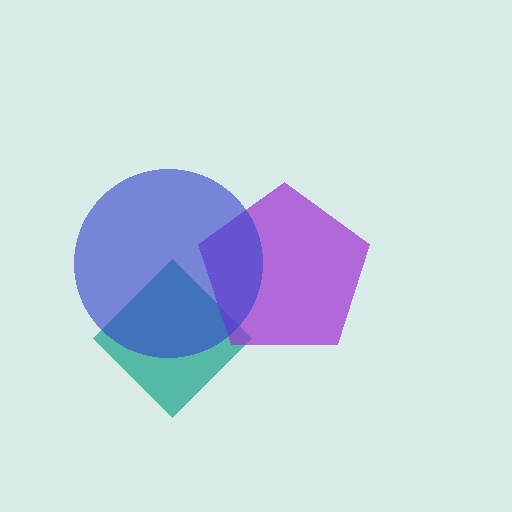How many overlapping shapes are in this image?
There are 3 overlapping shapes in the image.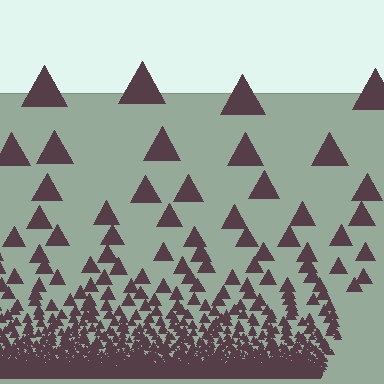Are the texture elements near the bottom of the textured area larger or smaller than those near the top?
Smaller. The gradient is inverted — elements near the bottom are smaller and denser.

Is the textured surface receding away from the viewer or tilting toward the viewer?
The surface appears to tilt toward the viewer. Texture elements get larger and sparser toward the top.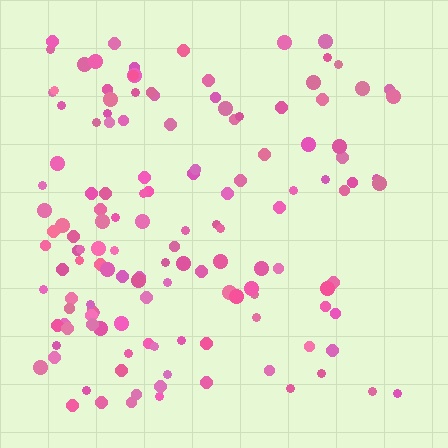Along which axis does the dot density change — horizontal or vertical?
Horizontal.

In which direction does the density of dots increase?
From right to left, with the left side densest.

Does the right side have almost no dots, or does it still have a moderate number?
Still a moderate number, just noticeably fewer than the left.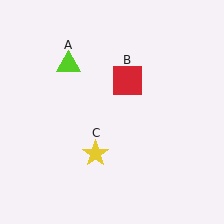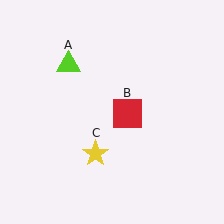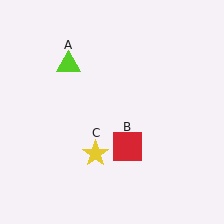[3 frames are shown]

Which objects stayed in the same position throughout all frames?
Lime triangle (object A) and yellow star (object C) remained stationary.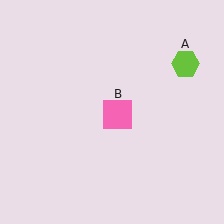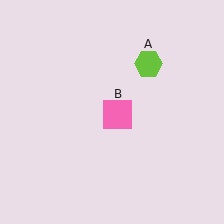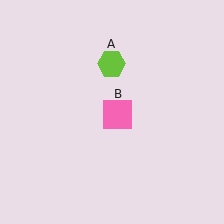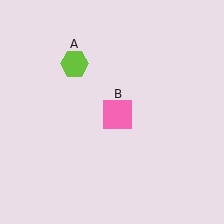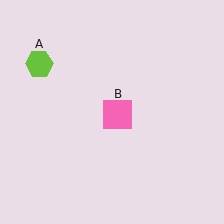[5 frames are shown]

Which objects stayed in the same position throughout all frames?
Pink square (object B) remained stationary.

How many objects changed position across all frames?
1 object changed position: lime hexagon (object A).